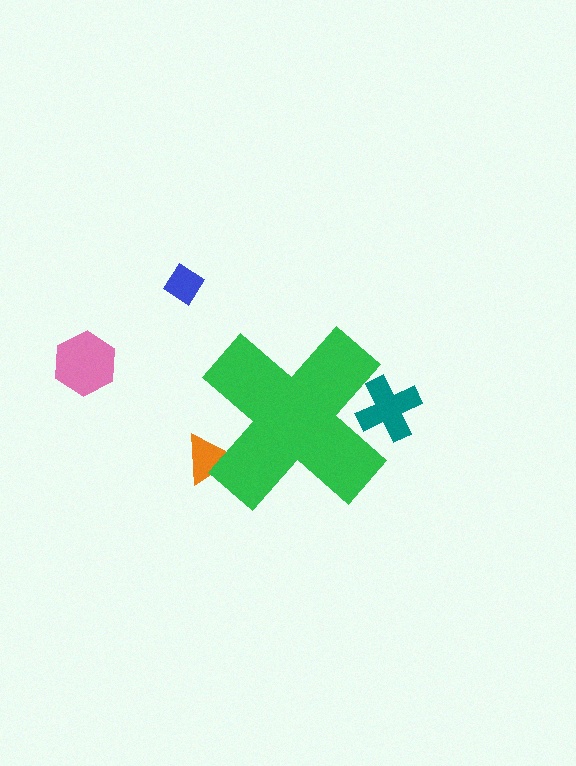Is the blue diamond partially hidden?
No, the blue diamond is fully visible.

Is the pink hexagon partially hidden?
No, the pink hexagon is fully visible.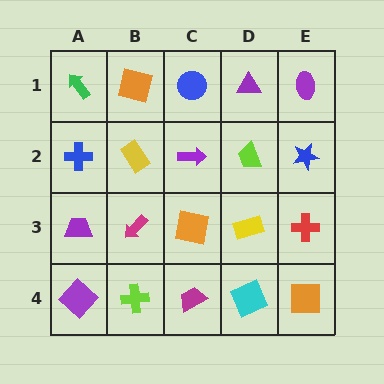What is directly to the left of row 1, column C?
An orange square.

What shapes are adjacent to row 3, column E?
A blue star (row 2, column E), an orange square (row 4, column E), a yellow rectangle (row 3, column D).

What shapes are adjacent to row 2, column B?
An orange square (row 1, column B), a magenta arrow (row 3, column B), a blue cross (row 2, column A), a purple arrow (row 2, column C).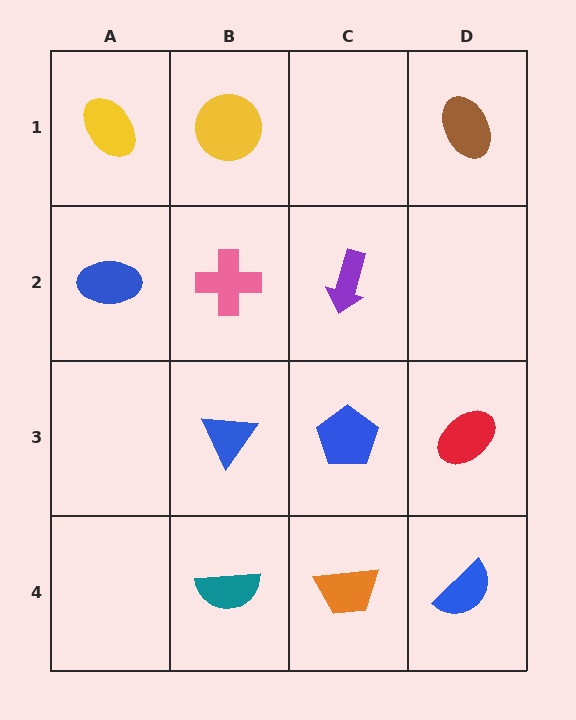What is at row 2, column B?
A pink cross.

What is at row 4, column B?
A teal semicircle.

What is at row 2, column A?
A blue ellipse.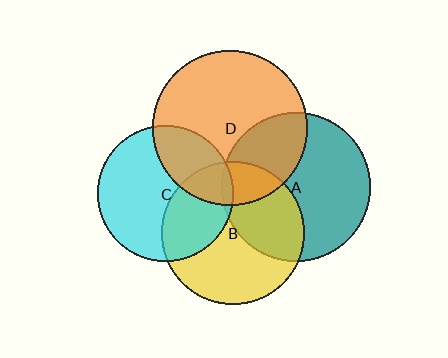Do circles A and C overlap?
Yes.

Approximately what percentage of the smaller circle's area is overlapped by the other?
Approximately 5%.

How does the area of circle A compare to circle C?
Approximately 1.2 times.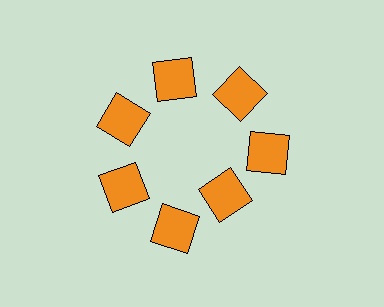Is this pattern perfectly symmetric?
No. The 7 orange squares are arranged in a ring, but one element near the 5 o'clock position is pulled inward toward the center, breaking the 7-fold rotational symmetry.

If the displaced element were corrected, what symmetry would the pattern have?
It would have 7-fold rotational symmetry — the pattern would map onto itself every 51 degrees.